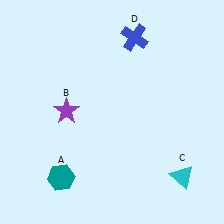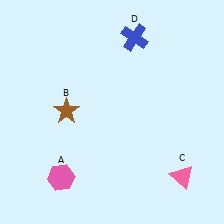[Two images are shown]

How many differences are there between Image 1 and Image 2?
There are 3 differences between the two images.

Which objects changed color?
A changed from teal to pink. B changed from purple to brown. C changed from cyan to pink.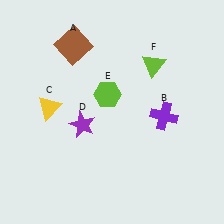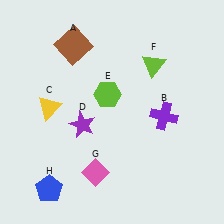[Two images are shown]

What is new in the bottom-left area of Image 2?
A blue pentagon (H) was added in the bottom-left area of Image 2.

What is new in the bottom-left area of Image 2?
A pink diamond (G) was added in the bottom-left area of Image 2.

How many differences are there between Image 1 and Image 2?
There are 2 differences between the two images.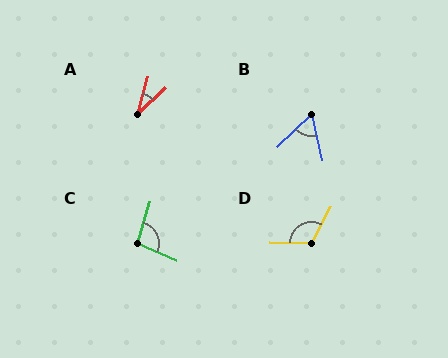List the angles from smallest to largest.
A (31°), B (59°), C (97°), D (117°).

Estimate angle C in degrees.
Approximately 97 degrees.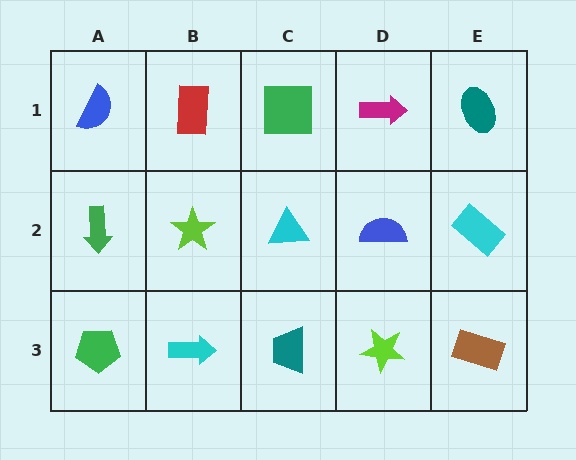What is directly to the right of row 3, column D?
A brown rectangle.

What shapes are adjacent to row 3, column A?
A green arrow (row 2, column A), a cyan arrow (row 3, column B).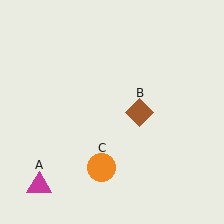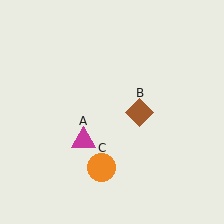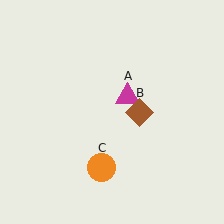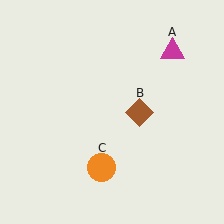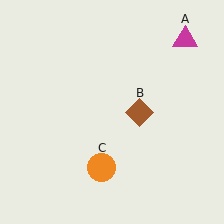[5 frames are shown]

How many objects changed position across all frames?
1 object changed position: magenta triangle (object A).